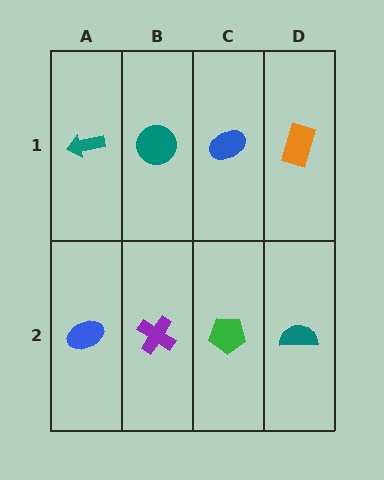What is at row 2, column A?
A blue ellipse.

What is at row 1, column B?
A teal circle.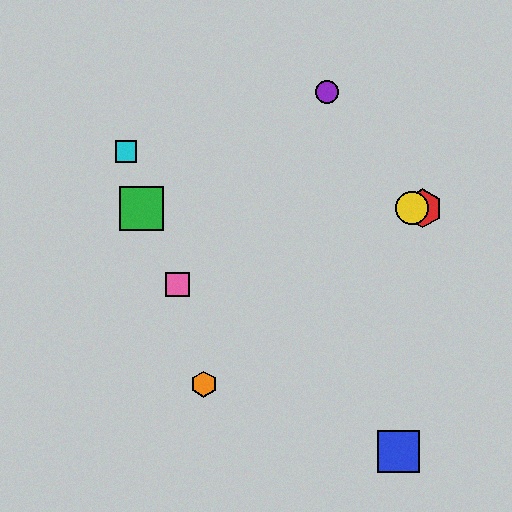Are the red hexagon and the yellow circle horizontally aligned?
Yes, both are at y≈208.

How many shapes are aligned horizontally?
3 shapes (the red hexagon, the green square, the yellow circle) are aligned horizontally.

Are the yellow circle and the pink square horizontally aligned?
No, the yellow circle is at y≈208 and the pink square is at y≈285.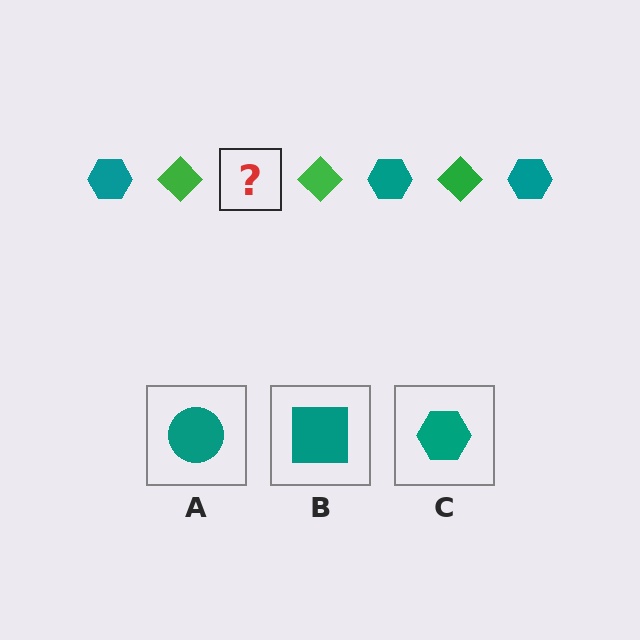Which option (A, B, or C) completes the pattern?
C.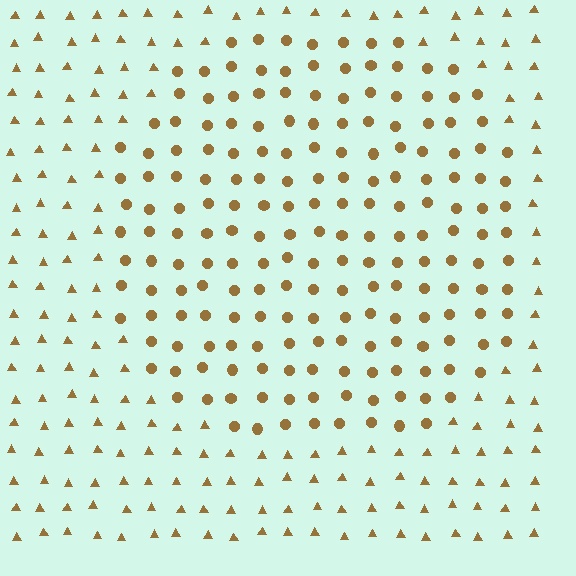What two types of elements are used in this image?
The image uses circles inside the circle region and triangles outside it.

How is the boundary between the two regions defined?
The boundary is defined by a change in element shape: circles inside vs. triangles outside. All elements share the same color and spacing.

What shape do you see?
I see a circle.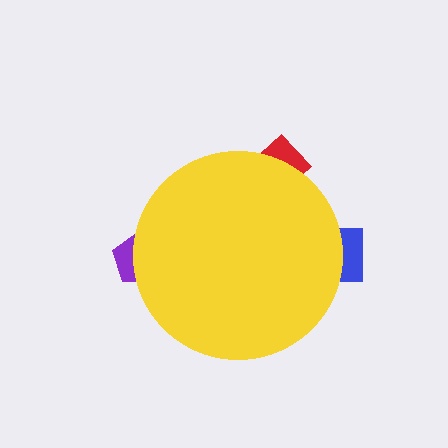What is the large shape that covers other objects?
A yellow circle.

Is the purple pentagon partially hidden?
Yes, the purple pentagon is partially hidden behind the yellow circle.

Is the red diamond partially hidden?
Yes, the red diamond is partially hidden behind the yellow circle.